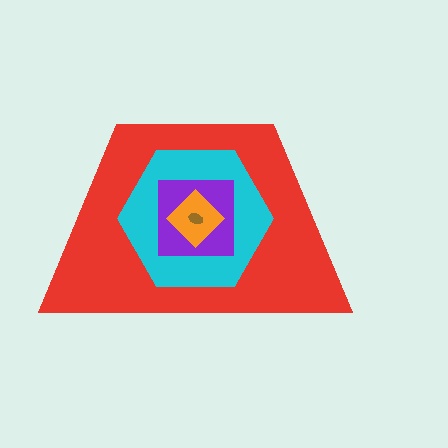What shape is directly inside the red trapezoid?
The cyan hexagon.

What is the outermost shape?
The red trapezoid.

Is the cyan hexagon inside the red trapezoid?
Yes.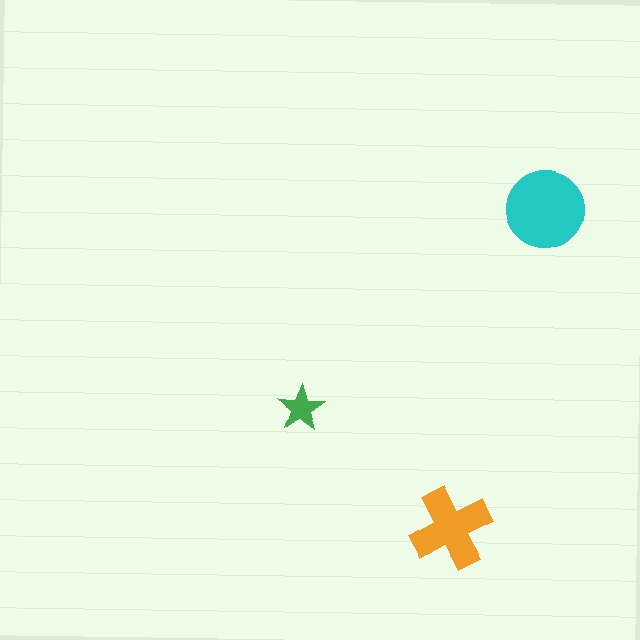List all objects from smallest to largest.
The green star, the orange cross, the cyan circle.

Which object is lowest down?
The orange cross is bottommost.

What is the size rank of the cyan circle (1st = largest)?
1st.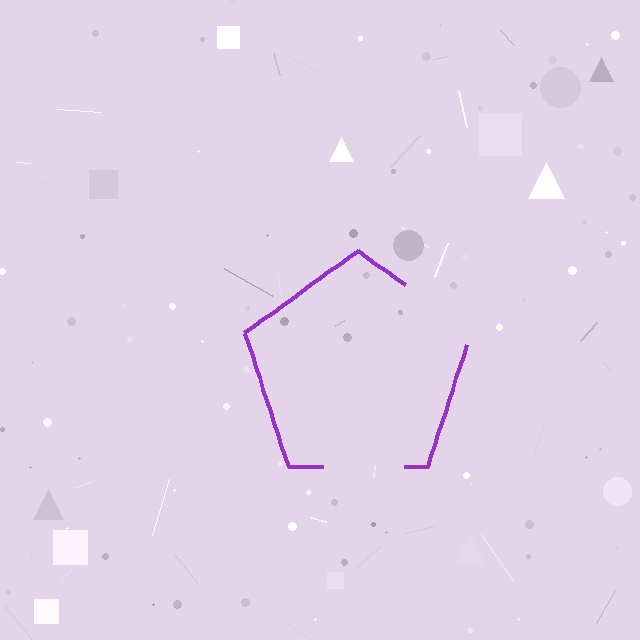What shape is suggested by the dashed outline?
The dashed outline suggests a pentagon.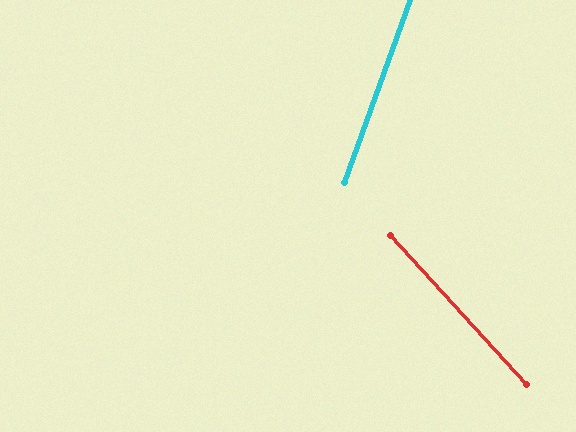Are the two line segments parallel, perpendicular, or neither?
Neither parallel nor perpendicular — they differ by about 62°.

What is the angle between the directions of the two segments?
Approximately 62 degrees.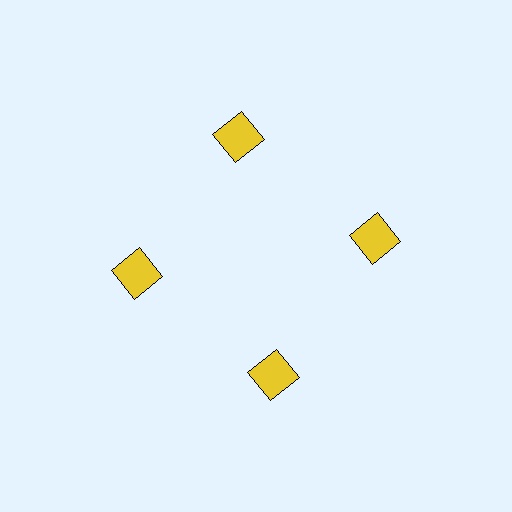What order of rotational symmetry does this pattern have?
This pattern has 4-fold rotational symmetry.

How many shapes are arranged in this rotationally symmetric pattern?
There are 4 shapes, arranged in 4 groups of 1.